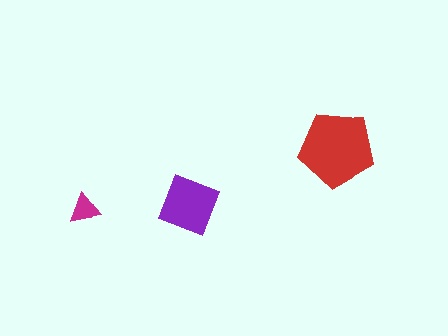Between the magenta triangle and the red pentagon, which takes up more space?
The red pentagon.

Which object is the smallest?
The magenta triangle.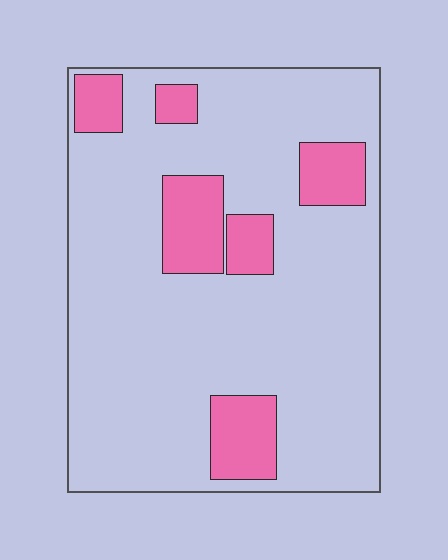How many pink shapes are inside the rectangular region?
6.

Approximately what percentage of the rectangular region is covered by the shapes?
Approximately 20%.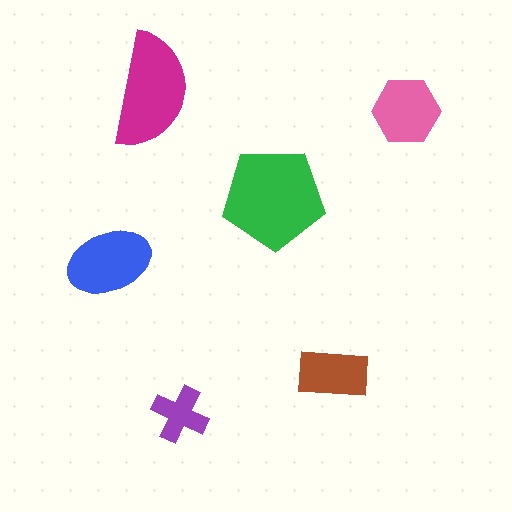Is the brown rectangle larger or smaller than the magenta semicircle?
Smaller.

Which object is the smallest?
The purple cross.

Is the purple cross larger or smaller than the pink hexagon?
Smaller.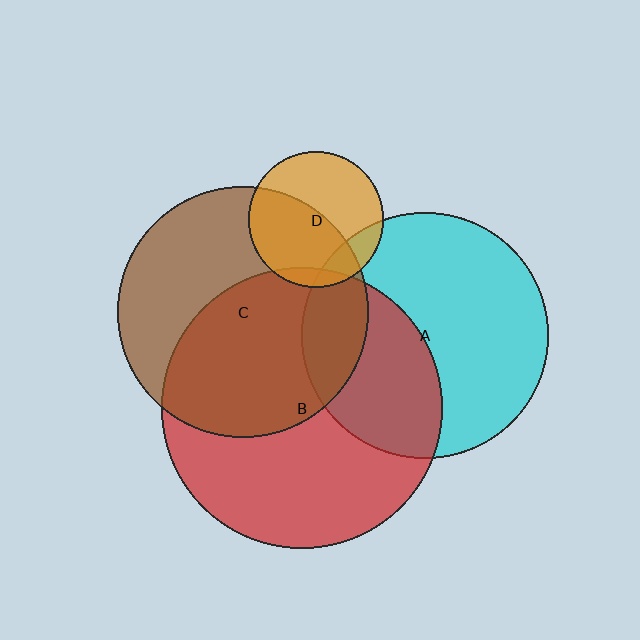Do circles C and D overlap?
Yes.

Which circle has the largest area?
Circle B (red).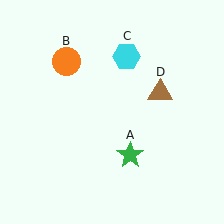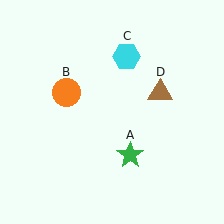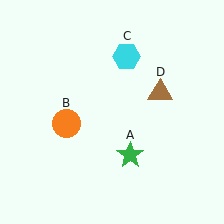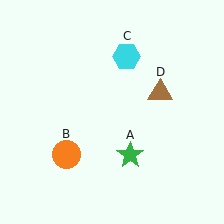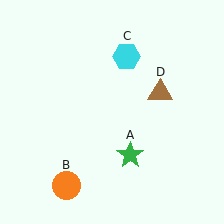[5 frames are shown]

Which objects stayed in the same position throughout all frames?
Green star (object A) and cyan hexagon (object C) and brown triangle (object D) remained stationary.